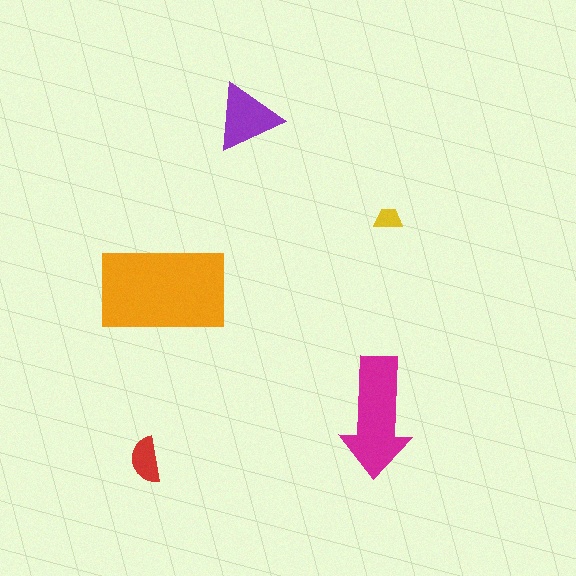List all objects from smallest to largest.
The yellow trapezoid, the red semicircle, the purple triangle, the magenta arrow, the orange rectangle.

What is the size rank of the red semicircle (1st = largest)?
4th.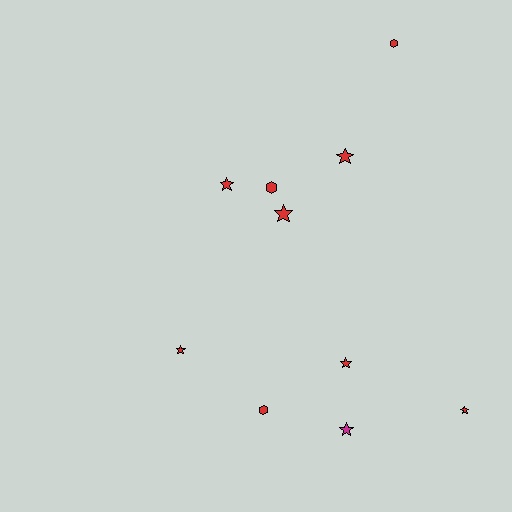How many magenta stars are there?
There is 1 magenta star.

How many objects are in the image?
There are 10 objects.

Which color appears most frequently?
Red, with 9 objects.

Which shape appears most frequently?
Star, with 7 objects.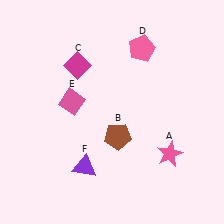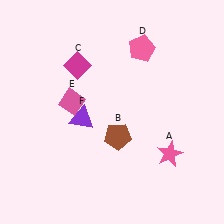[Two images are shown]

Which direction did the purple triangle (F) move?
The purple triangle (F) moved up.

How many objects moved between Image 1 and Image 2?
1 object moved between the two images.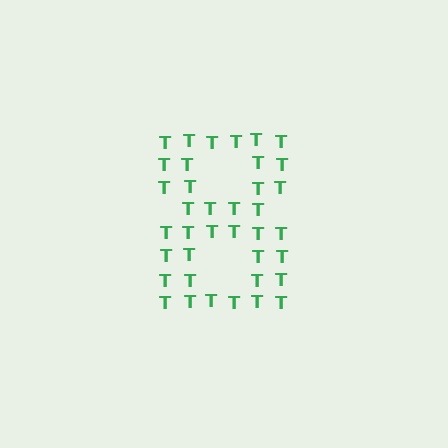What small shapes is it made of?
It is made of small letter T's.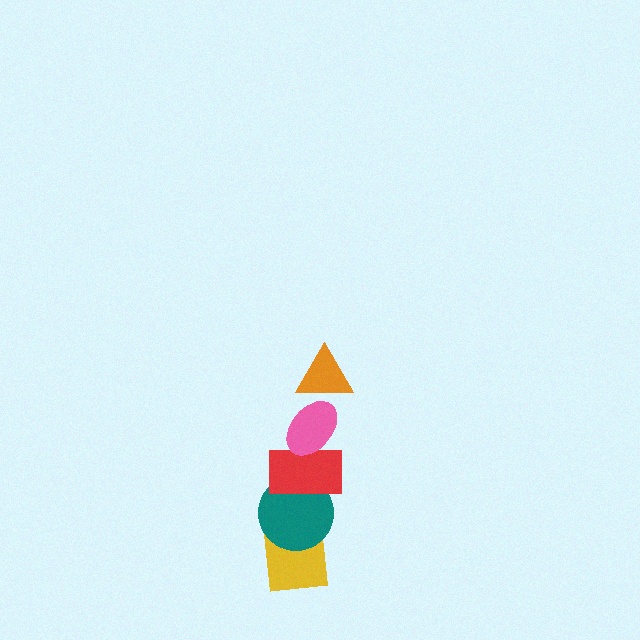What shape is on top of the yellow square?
The teal circle is on top of the yellow square.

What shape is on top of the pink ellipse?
The orange triangle is on top of the pink ellipse.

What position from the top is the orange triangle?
The orange triangle is 1st from the top.